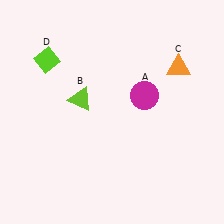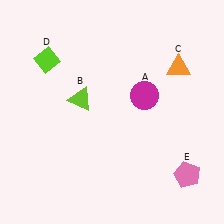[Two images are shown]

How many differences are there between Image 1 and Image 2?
There is 1 difference between the two images.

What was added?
A pink pentagon (E) was added in Image 2.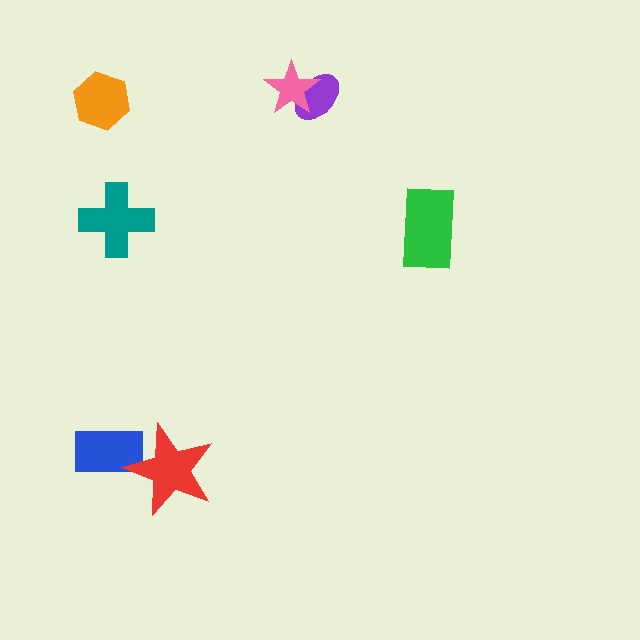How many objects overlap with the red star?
1 object overlaps with the red star.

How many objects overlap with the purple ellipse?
1 object overlaps with the purple ellipse.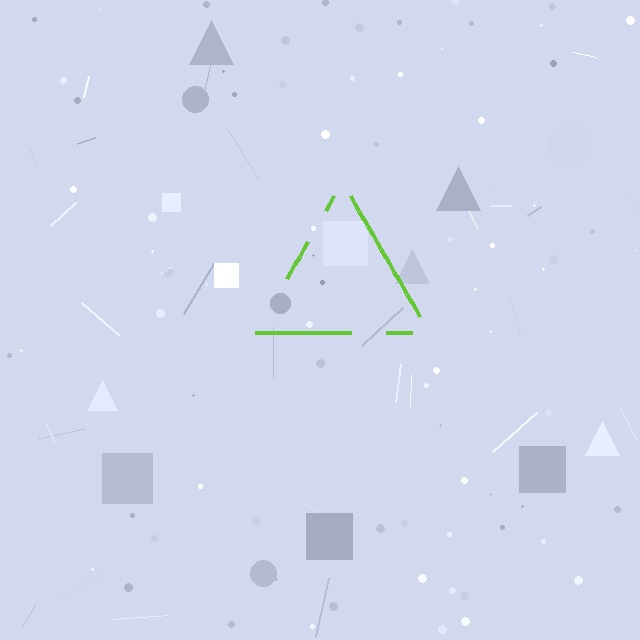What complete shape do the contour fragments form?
The contour fragments form a triangle.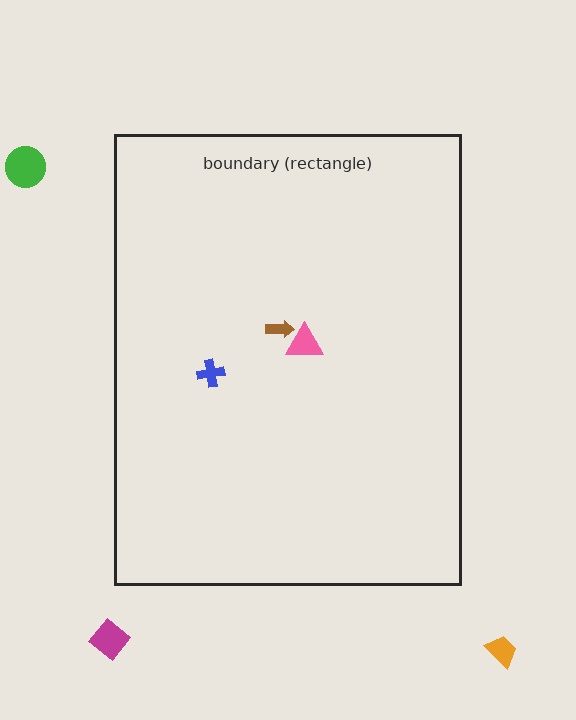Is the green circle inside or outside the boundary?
Outside.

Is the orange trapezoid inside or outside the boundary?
Outside.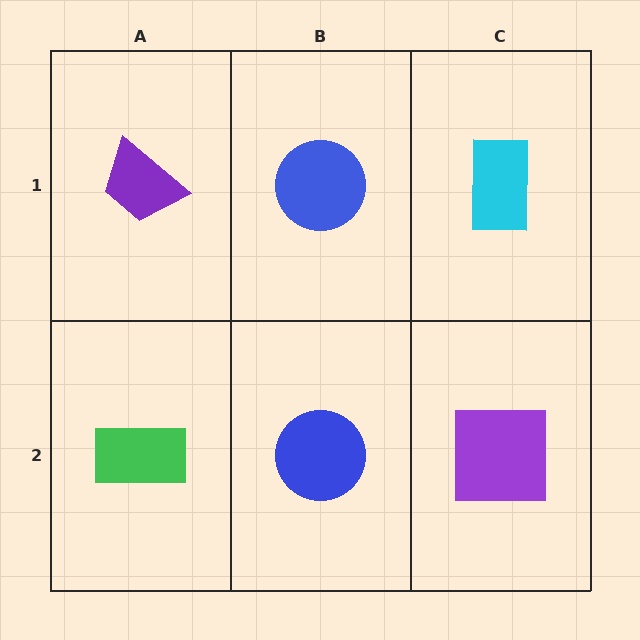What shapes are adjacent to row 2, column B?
A blue circle (row 1, column B), a green rectangle (row 2, column A), a purple square (row 2, column C).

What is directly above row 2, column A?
A purple trapezoid.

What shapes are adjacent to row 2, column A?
A purple trapezoid (row 1, column A), a blue circle (row 2, column B).